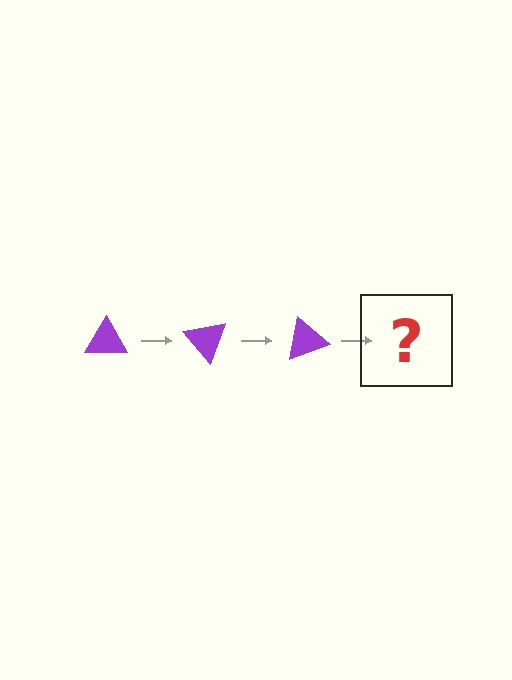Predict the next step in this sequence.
The next step is a purple triangle rotated 150 degrees.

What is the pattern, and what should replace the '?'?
The pattern is that the triangle rotates 50 degrees each step. The '?' should be a purple triangle rotated 150 degrees.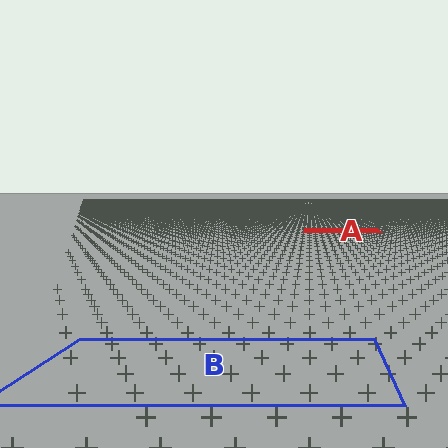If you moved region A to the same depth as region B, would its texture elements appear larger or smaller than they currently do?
They would appear larger. At a closer depth, the same texture elements are projected at a bigger on-screen size.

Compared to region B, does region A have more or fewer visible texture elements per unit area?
Region A has more texture elements per unit area — they are packed more densely because it is farther away.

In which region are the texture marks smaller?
The texture marks are smaller in region A, because it is farther away.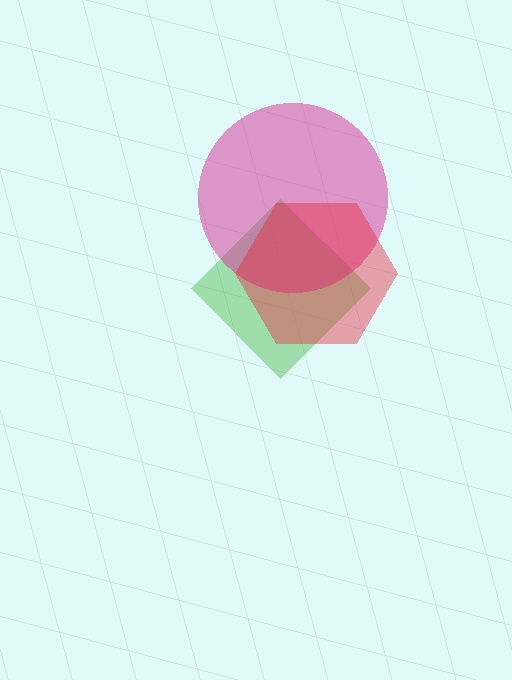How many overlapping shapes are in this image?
There are 3 overlapping shapes in the image.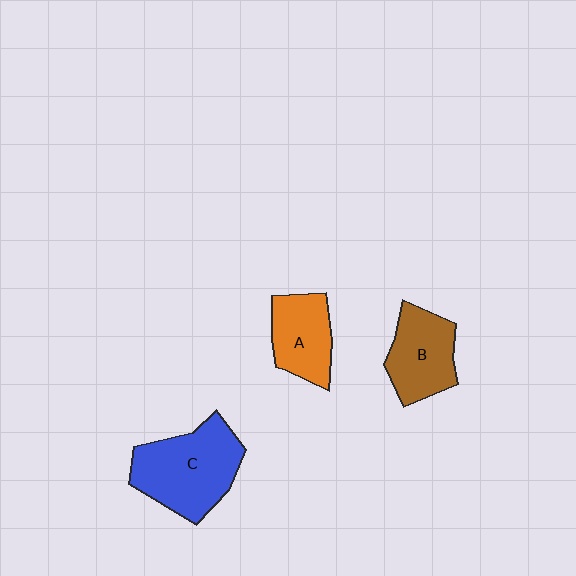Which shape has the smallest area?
Shape A (orange).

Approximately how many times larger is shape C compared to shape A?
Approximately 1.6 times.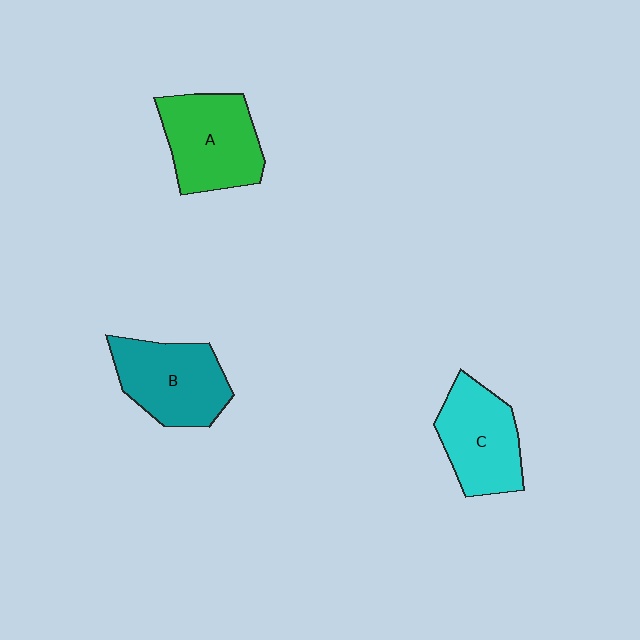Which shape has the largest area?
Shape A (green).